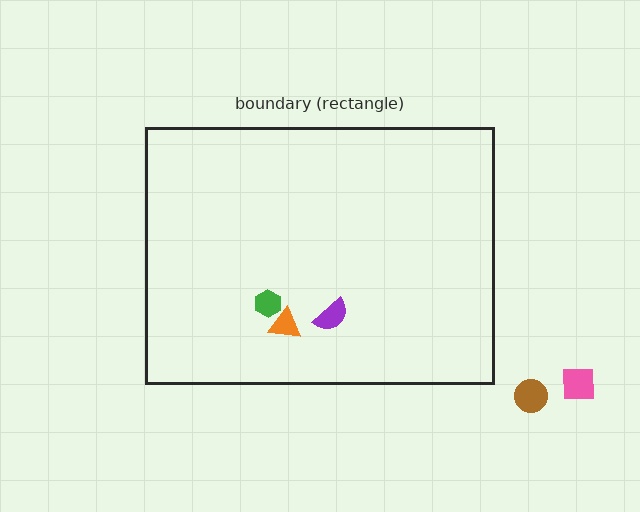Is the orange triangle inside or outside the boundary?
Inside.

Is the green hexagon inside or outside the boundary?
Inside.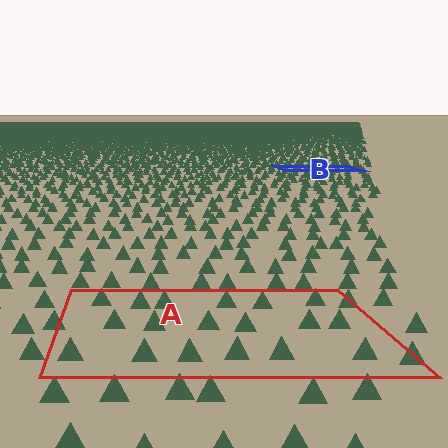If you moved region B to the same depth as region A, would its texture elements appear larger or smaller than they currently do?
They would appear larger. At a closer depth, the same texture elements are projected at a bigger on-screen size.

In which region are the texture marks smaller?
The texture marks are smaller in region B, because it is farther away.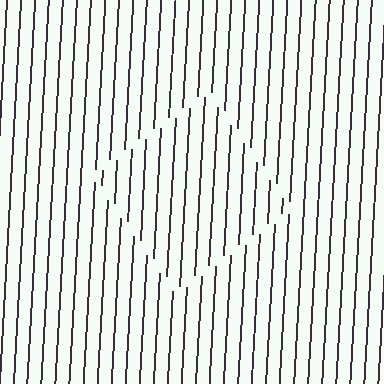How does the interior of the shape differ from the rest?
The interior of the shape contains the same grating, shifted by half a period — the contour is defined by the phase discontinuity where line-ends from the inner and outer gratings abut.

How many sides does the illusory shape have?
4 sides — the line-ends trace a square.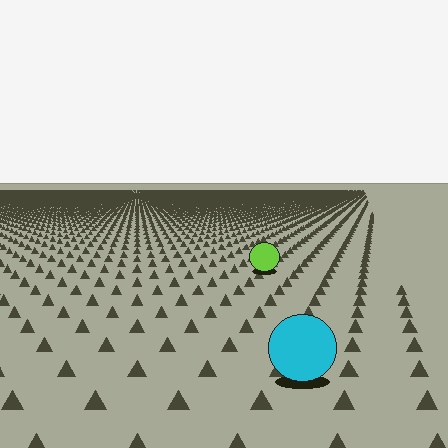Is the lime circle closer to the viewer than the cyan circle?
No. The cyan circle is closer — you can tell from the texture gradient: the ground texture is coarser near it.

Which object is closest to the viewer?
The cyan circle is closest. The texture marks near it are larger and more spread out.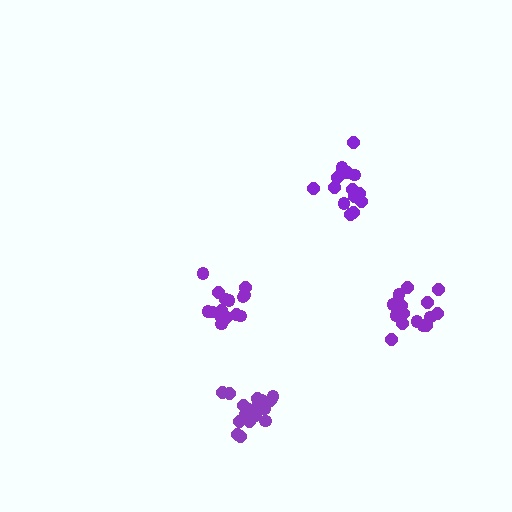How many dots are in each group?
Group 1: 15 dots, Group 2: 17 dots, Group 3: 16 dots, Group 4: 19 dots (67 total).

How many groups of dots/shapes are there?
There are 4 groups.